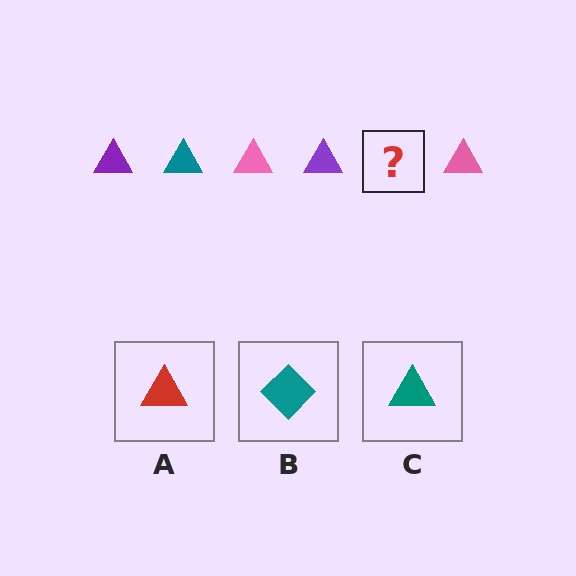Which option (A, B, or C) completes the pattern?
C.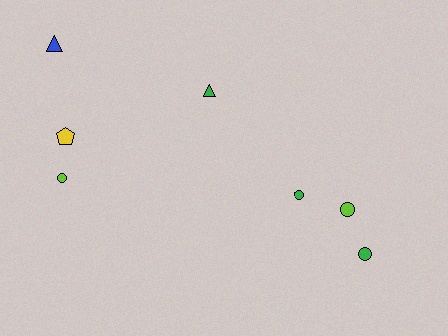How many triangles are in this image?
There are 2 triangles.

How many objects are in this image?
There are 7 objects.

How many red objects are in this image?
There are no red objects.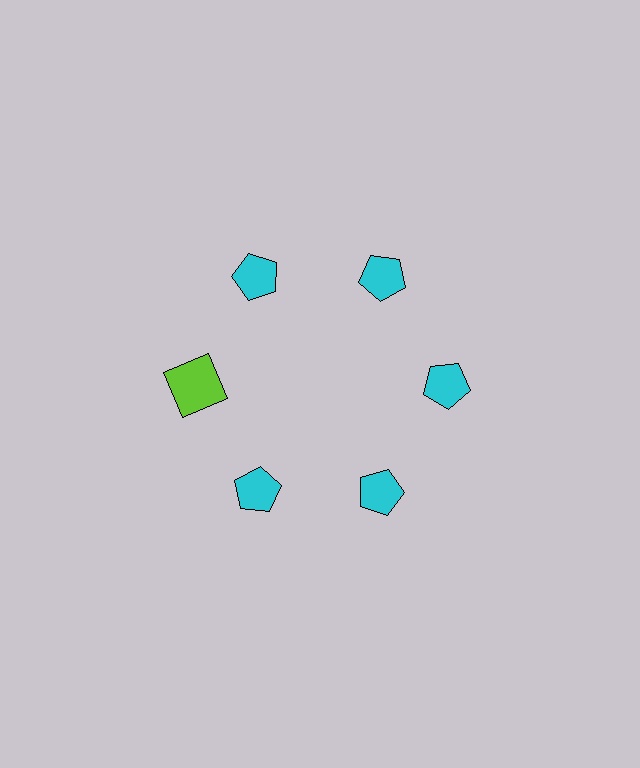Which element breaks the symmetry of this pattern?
The lime square at roughly the 9 o'clock position breaks the symmetry. All other shapes are cyan pentagons.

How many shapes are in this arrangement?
There are 6 shapes arranged in a ring pattern.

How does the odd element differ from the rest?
It differs in both color (lime instead of cyan) and shape (square instead of pentagon).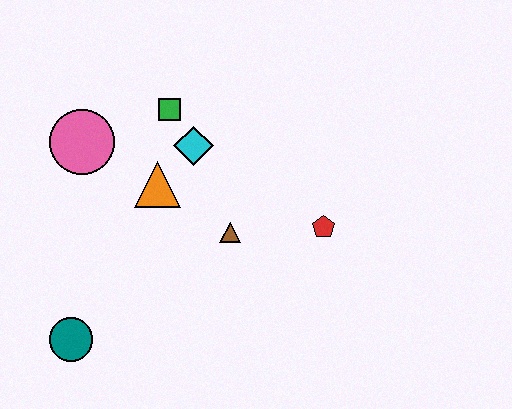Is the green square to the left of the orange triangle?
No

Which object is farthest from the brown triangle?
The teal circle is farthest from the brown triangle.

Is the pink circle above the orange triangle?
Yes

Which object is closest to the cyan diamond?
The green square is closest to the cyan diamond.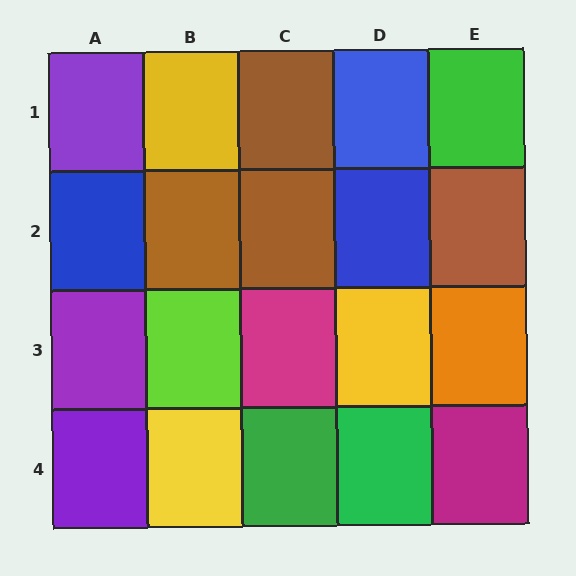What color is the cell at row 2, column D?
Blue.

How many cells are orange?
1 cell is orange.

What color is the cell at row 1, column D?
Blue.